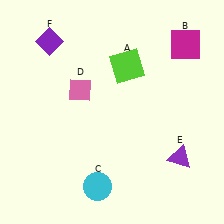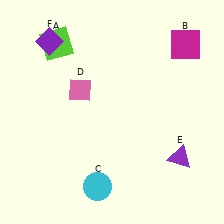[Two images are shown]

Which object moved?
The lime square (A) moved left.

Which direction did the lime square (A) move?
The lime square (A) moved left.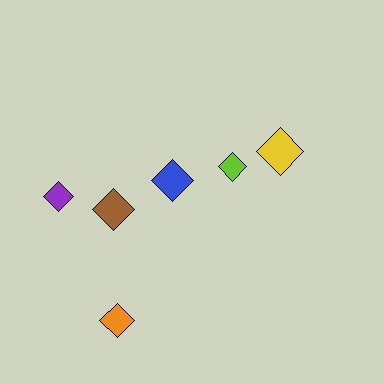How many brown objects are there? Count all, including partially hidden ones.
There is 1 brown object.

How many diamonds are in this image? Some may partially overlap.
There are 6 diamonds.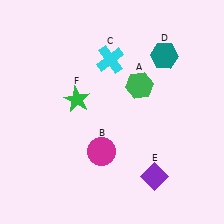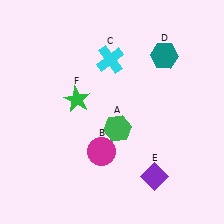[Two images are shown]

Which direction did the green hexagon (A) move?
The green hexagon (A) moved down.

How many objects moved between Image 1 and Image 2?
1 object moved between the two images.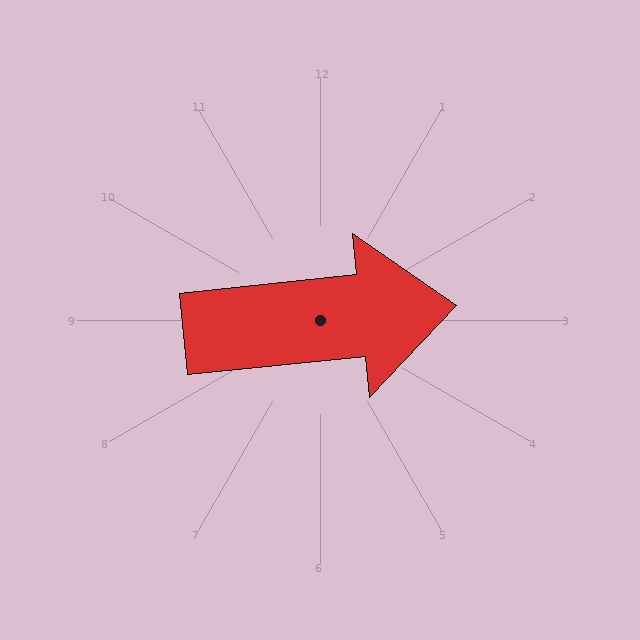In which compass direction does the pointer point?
East.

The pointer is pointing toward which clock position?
Roughly 3 o'clock.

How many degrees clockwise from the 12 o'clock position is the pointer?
Approximately 84 degrees.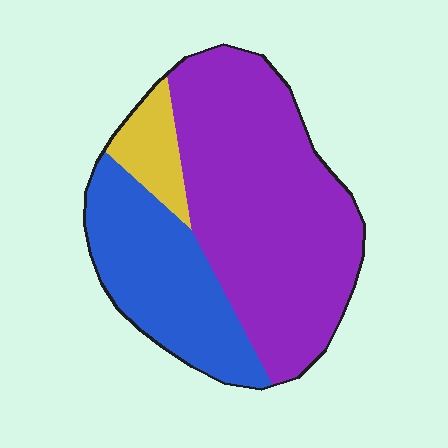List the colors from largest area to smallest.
From largest to smallest: purple, blue, yellow.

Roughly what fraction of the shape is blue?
Blue takes up between a quarter and a half of the shape.